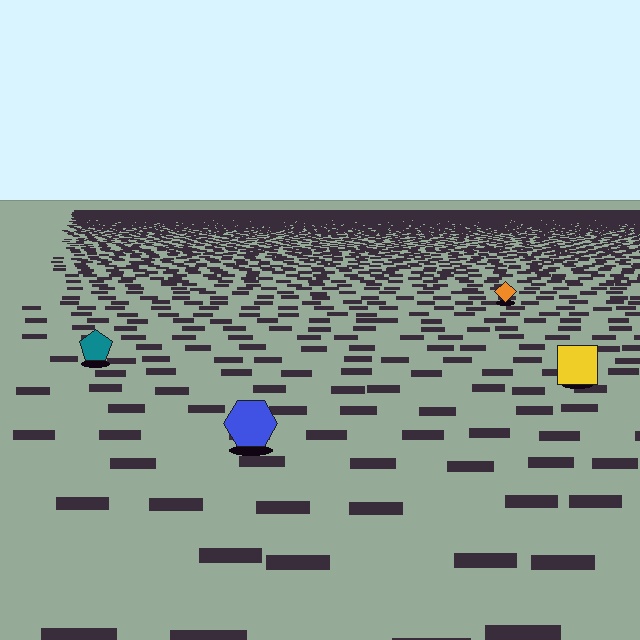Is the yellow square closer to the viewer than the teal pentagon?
Yes. The yellow square is closer — you can tell from the texture gradient: the ground texture is coarser near it.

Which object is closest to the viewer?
The blue hexagon is closest. The texture marks near it are larger and more spread out.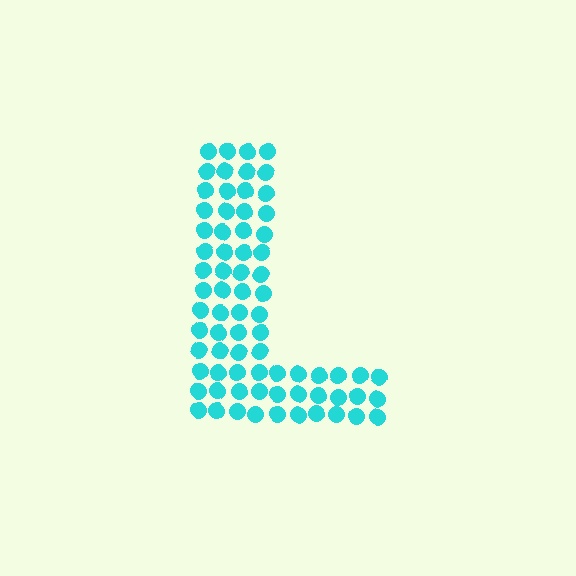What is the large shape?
The large shape is the letter L.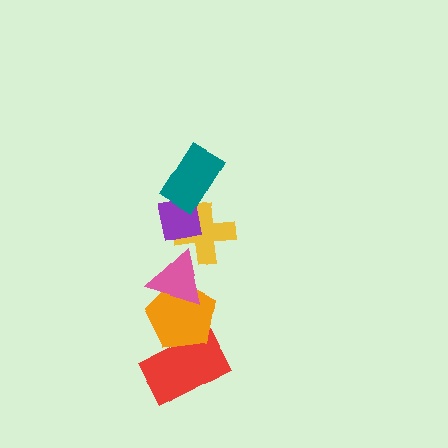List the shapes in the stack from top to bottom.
From top to bottom: the teal rectangle, the purple square, the yellow cross, the pink triangle, the orange pentagon, the red rectangle.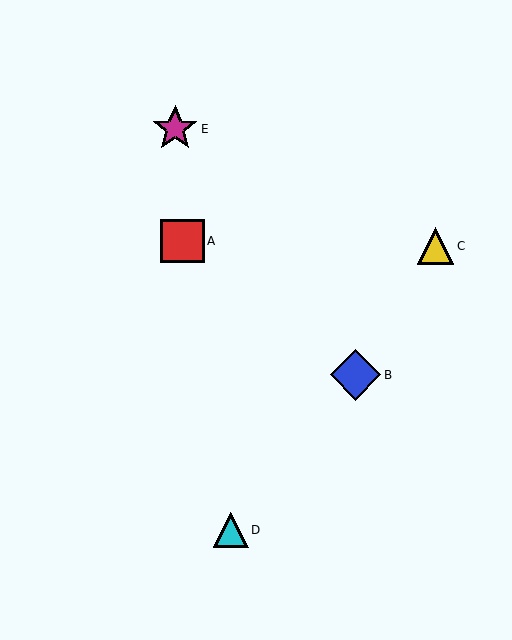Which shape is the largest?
The blue diamond (labeled B) is the largest.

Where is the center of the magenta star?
The center of the magenta star is at (175, 129).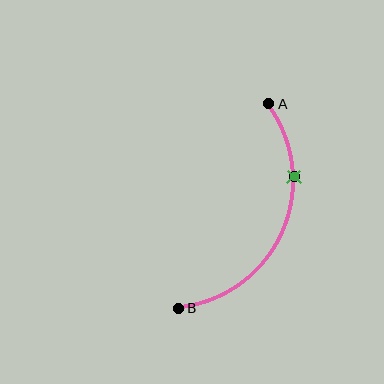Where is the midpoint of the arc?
The arc midpoint is the point on the curve farthest from the straight line joining A and B. It sits to the right of that line.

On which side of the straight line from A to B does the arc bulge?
The arc bulges to the right of the straight line connecting A and B.